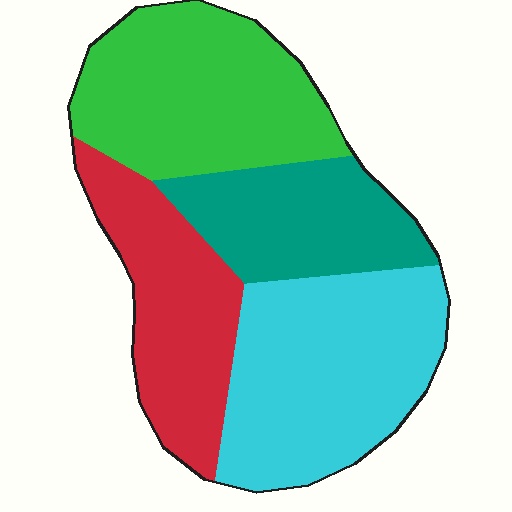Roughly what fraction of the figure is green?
Green covers about 30% of the figure.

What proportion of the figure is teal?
Teal takes up less than a quarter of the figure.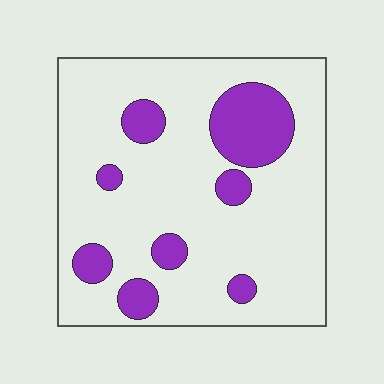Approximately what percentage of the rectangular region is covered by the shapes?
Approximately 20%.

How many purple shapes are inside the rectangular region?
8.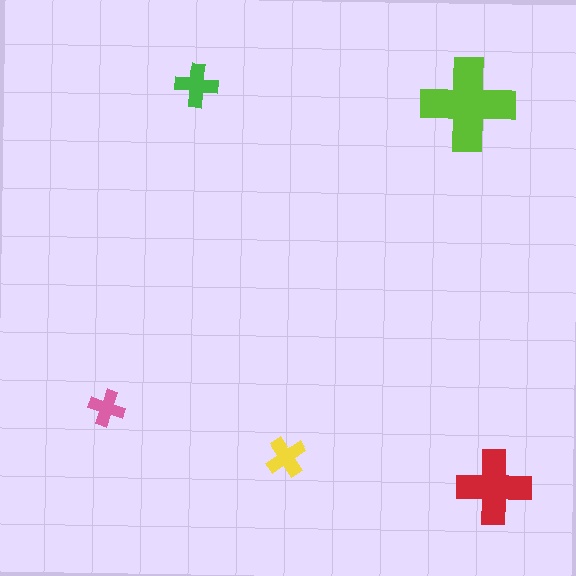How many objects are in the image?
There are 5 objects in the image.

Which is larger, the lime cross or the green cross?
The lime one.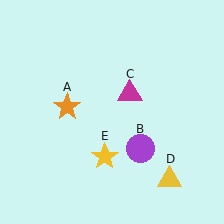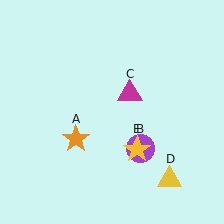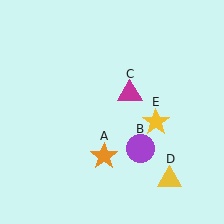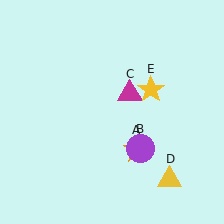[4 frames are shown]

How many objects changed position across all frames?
2 objects changed position: orange star (object A), yellow star (object E).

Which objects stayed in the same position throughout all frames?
Purple circle (object B) and magenta triangle (object C) and yellow triangle (object D) remained stationary.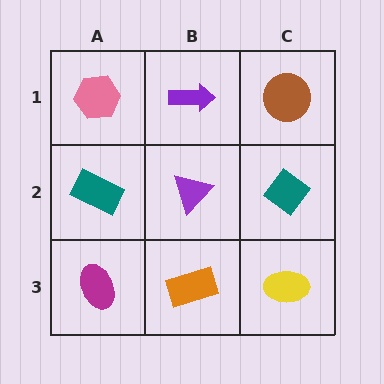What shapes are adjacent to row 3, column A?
A teal rectangle (row 2, column A), an orange rectangle (row 3, column B).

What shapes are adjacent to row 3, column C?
A teal diamond (row 2, column C), an orange rectangle (row 3, column B).